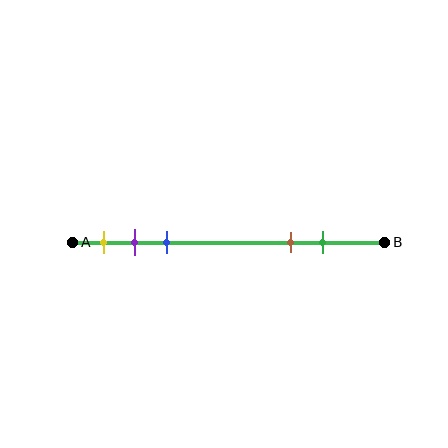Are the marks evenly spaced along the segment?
No, the marks are not evenly spaced.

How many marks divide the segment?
There are 5 marks dividing the segment.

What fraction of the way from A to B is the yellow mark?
The yellow mark is approximately 10% (0.1) of the way from A to B.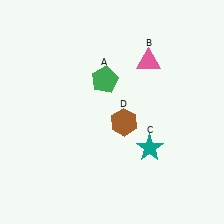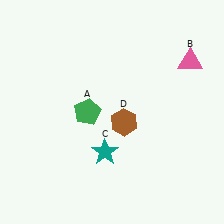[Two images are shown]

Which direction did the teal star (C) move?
The teal star (C) moved left.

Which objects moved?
The objects that moved are: the green pentagon (A), the pink triangle (B), the teal star (C).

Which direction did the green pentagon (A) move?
The green pentagon (A) moved down.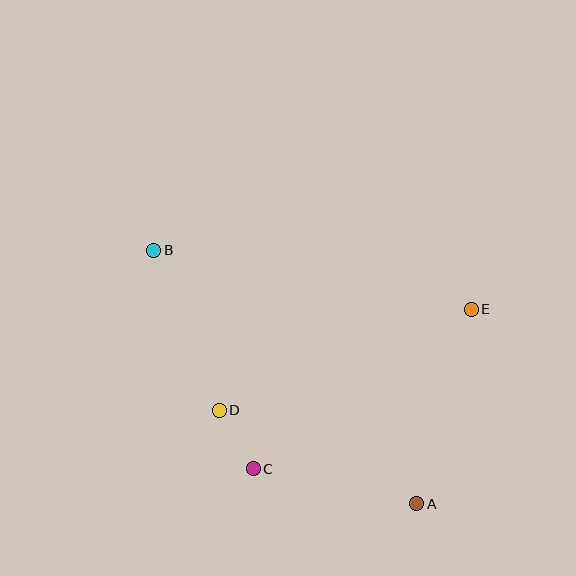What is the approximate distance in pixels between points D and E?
The distance between D and E is approximately 271 pixels.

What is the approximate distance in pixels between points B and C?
The distance between B and C is approximately 240 pixels.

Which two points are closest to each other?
Points C and D are closest to each other.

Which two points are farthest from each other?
Points A and B are farthest from each other.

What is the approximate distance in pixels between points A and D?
The distance between A and D is approximately 218 pixels.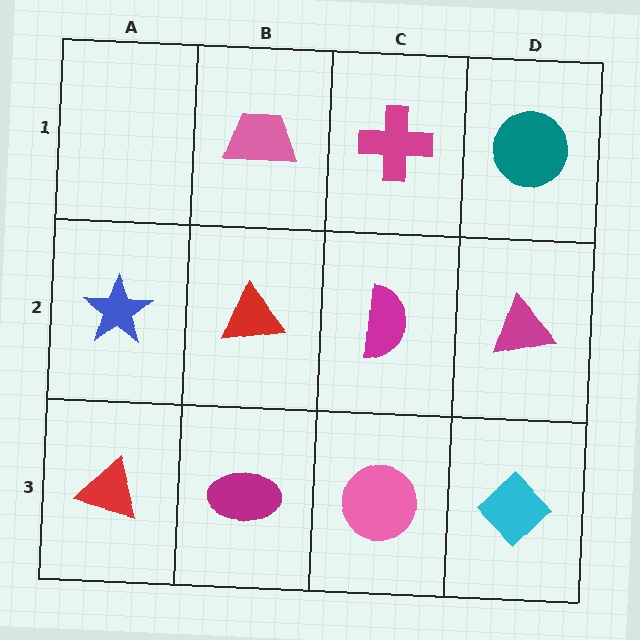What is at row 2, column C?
A magenta semicircle.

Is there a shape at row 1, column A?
No, that cell is empty.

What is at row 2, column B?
A red triangle.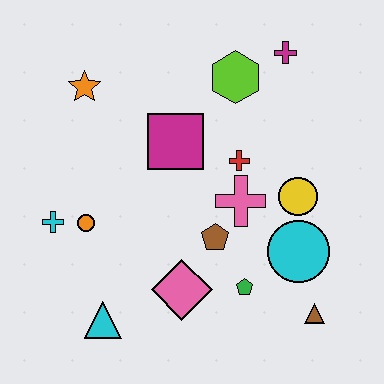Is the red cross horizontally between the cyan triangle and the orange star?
No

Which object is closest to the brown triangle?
The cyan circle is closest to the brown triangle.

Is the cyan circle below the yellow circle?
Yes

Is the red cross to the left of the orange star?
No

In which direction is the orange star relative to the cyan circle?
The orange star is to the left of the cyan circle.